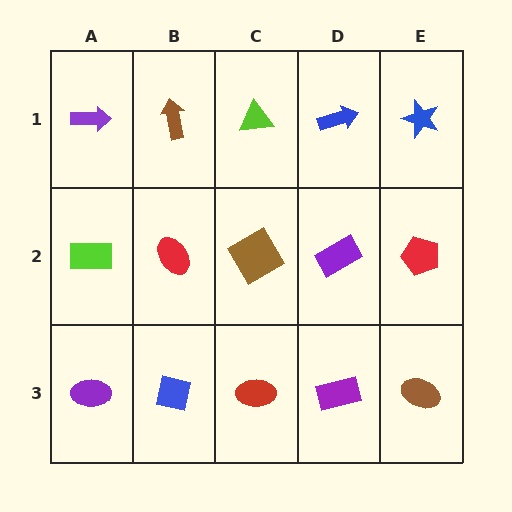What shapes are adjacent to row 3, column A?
A lime rectangle (row 2, column A), a blue square (row 3, column B).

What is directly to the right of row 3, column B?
A red ellipse.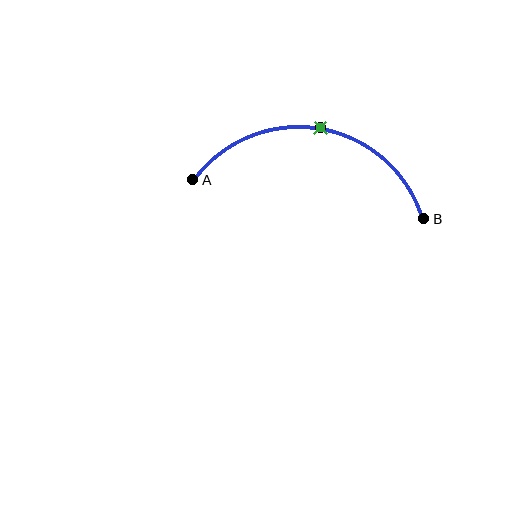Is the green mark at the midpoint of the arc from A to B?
Yes. The green mark lies on the arc at equal arc-length from both A and B — it is the arc midpoint.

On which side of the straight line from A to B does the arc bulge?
The arc bulges above the straight line connecting A and B.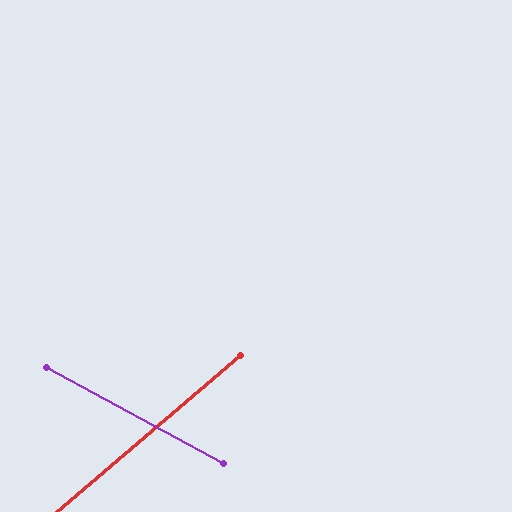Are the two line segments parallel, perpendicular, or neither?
Neither parallel nor perpendicular — they differ by about 69°.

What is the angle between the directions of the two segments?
Approximately 69 degrees.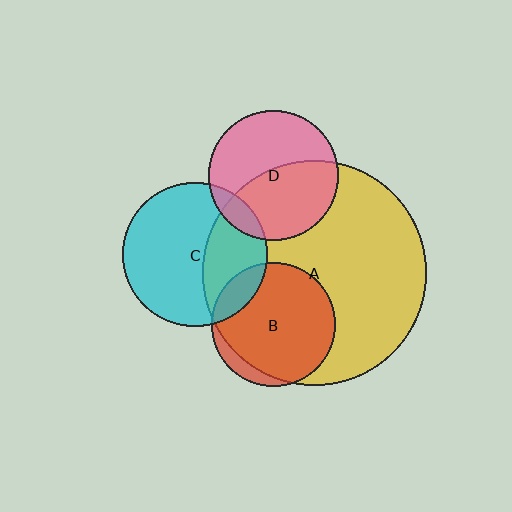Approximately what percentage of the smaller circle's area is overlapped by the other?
Approximately 50%.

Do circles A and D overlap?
Yes.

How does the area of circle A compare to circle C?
Approximately 2.4 times.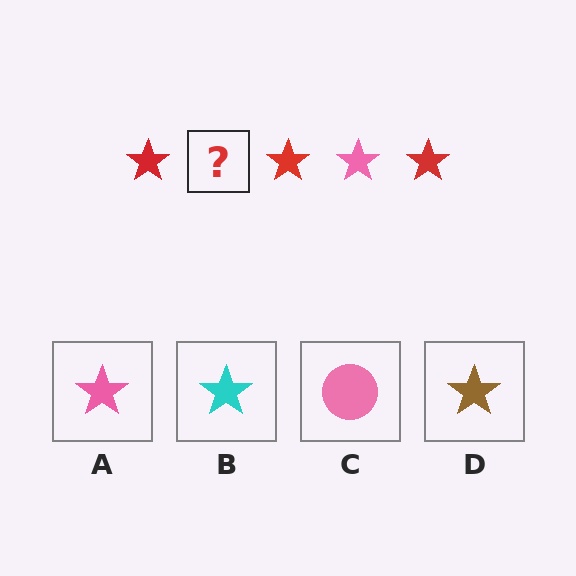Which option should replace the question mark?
Option A.